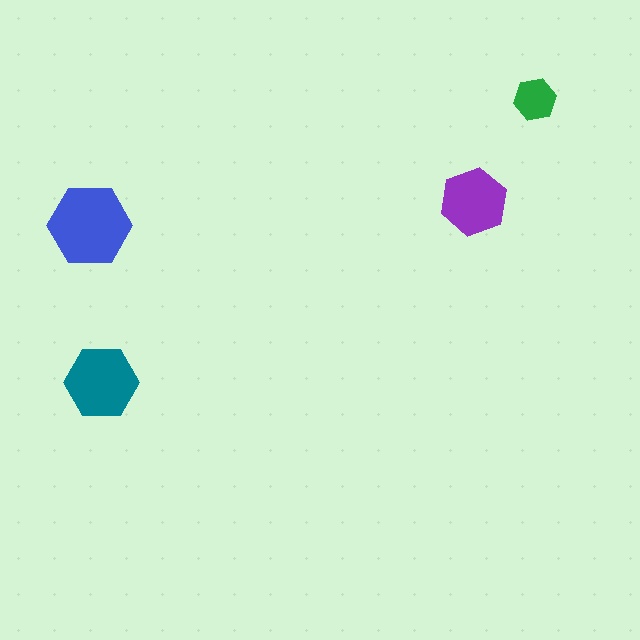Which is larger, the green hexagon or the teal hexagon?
The teal one.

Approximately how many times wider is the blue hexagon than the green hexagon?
About 2 times wider.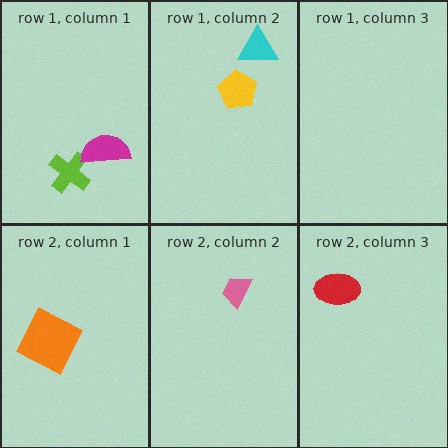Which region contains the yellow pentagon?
The row 1, column 2 region.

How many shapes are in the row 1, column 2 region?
2.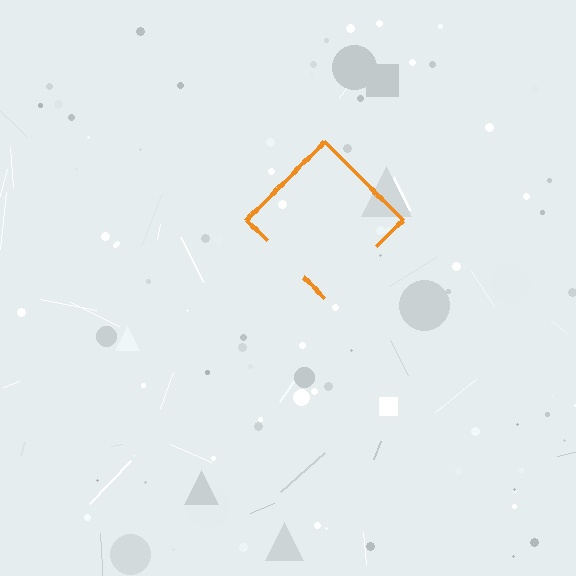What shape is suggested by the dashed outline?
The dashed outline suggests a diamond.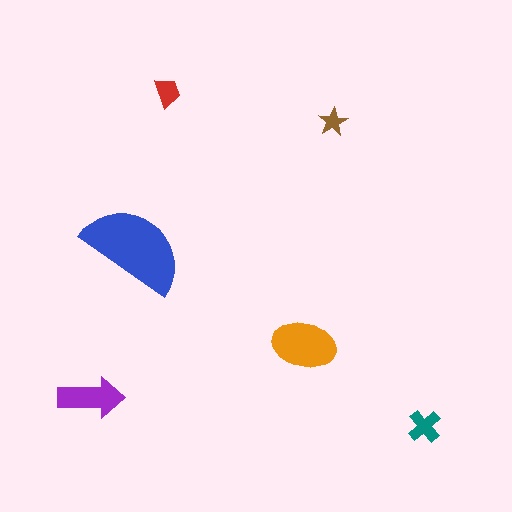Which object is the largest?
The blue semicircle.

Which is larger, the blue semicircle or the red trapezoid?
The blue semicircle.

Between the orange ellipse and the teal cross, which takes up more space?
The orange ellipse.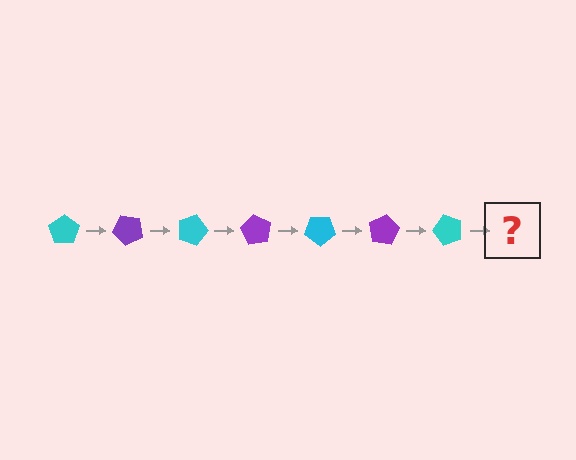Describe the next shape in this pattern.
It should be a purple pentagon, rotated 315 degrees from the start.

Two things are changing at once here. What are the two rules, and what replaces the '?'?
The two rules are that it rotates 45 degrees each step and the color cycles through cyan and purple. The '?' should be a purple pentagon, rotated 315 degrees from the start.